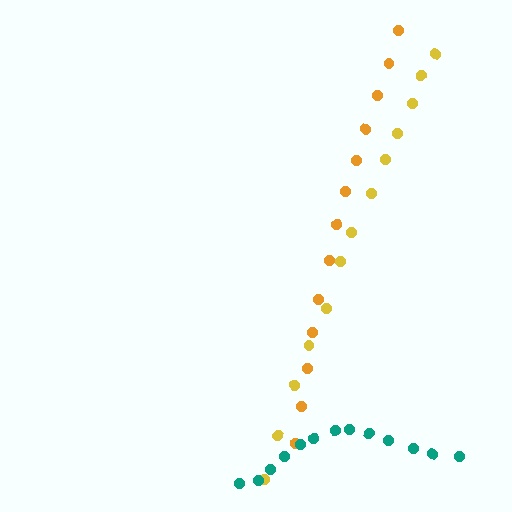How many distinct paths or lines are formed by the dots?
There are 3 distinct paths.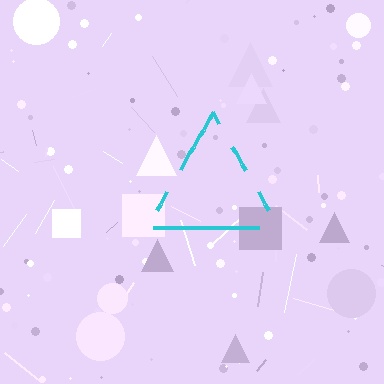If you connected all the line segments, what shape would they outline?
They would outline a triangle.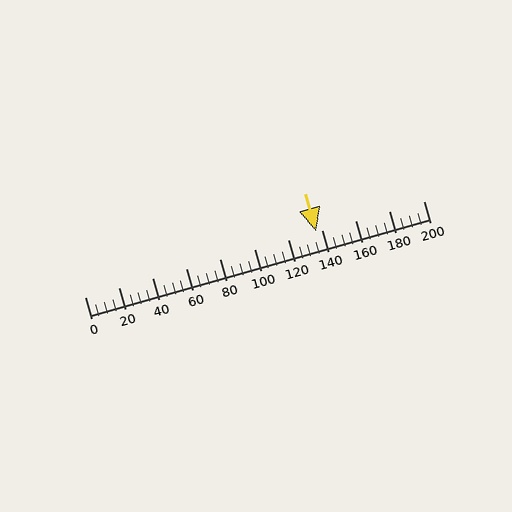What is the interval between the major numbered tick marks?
The major tick marks are spaced 20 units apart.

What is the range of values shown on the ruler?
The ruler shows values from 0 to 200.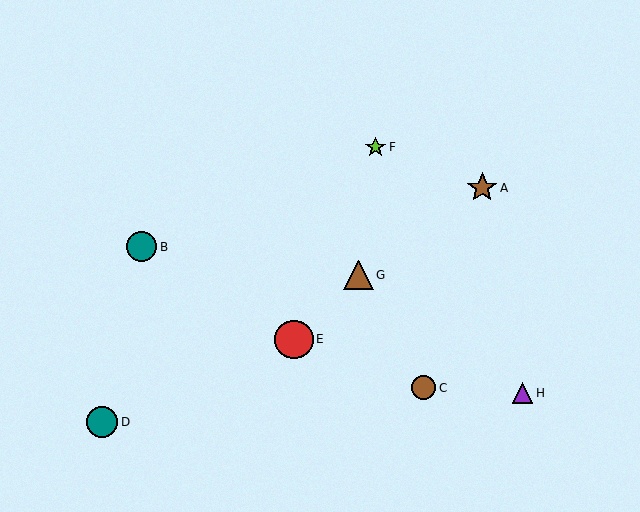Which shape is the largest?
The red circle (labeled E) is the largest.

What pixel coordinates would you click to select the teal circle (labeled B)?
Click at (141, 247) to select the teal circle B.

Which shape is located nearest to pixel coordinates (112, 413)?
The teal circle (labeled D) at (102, 422) is nearest to that location.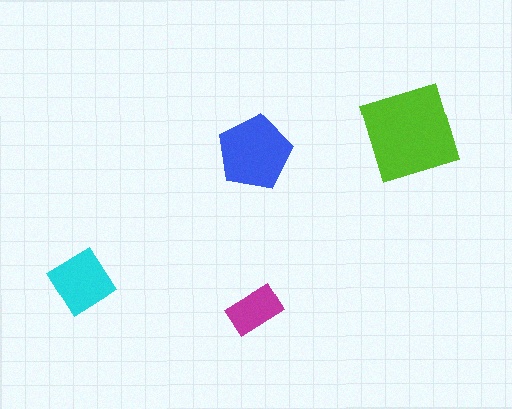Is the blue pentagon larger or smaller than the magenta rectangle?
Larger.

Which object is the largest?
The lime square.